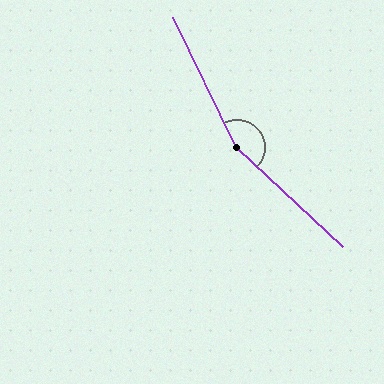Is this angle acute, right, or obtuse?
It is obtuse.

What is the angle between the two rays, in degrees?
Approximately 159 degrees.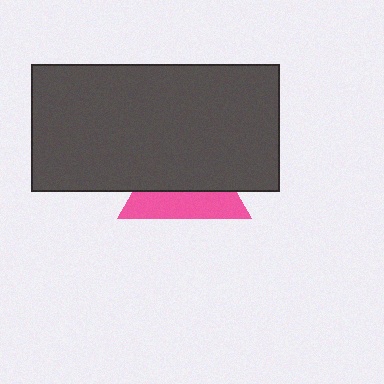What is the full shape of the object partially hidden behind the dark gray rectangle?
The partially hidden object is a pink triangle.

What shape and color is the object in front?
The object in front is a dark gray rectangle.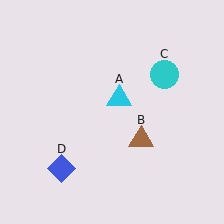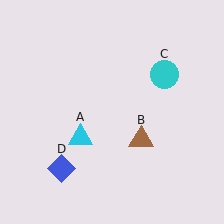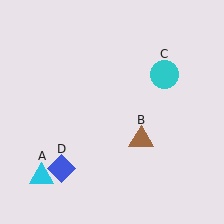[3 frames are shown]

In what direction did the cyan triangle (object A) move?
The cyan triangle (object A) moved down and to the left.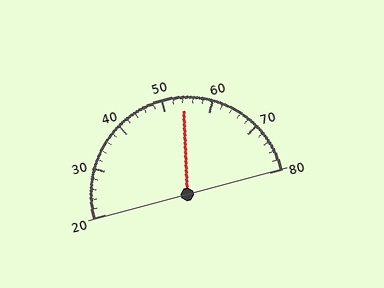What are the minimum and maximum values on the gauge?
The gauge ranges from 20 to 80.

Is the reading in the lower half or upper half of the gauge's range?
The reading is in the upper half of the range (20 to 80).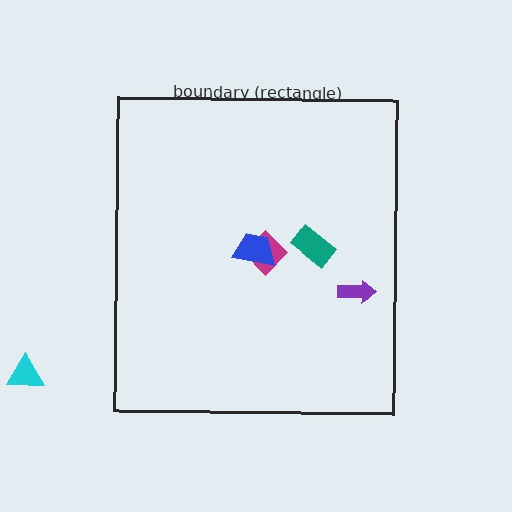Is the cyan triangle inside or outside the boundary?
Outside.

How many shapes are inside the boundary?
4 inside, 1 outside.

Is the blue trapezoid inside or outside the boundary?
Inside.